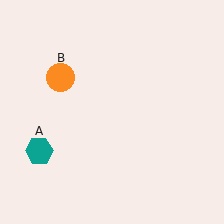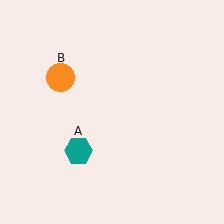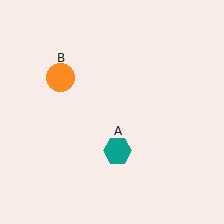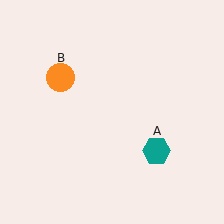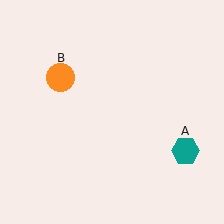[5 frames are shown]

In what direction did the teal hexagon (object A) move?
The teal hexagon (object A) moved right.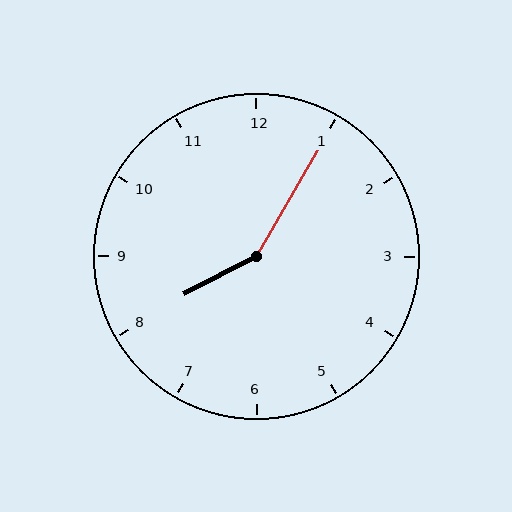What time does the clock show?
8:05.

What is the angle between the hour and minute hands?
Approximately 148 degrees.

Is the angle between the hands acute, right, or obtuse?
It is obtuse.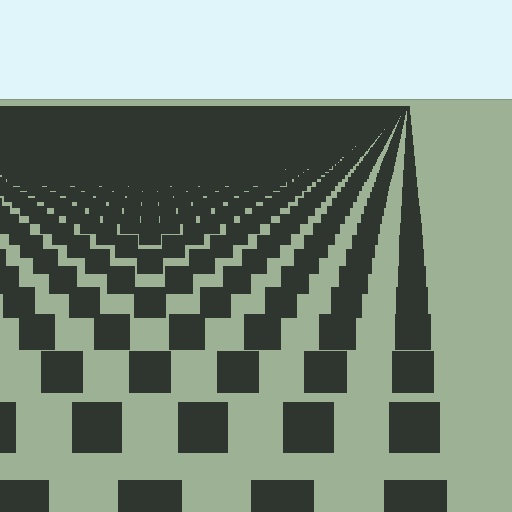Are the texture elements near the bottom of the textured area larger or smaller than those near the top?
Larger. Near the bottom, elements are closer to the viewer and appear at a bigger on-screen size.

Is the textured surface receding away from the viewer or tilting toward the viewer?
The surface is receding away from the viewer. Texture elements get smaller and denser toward the top.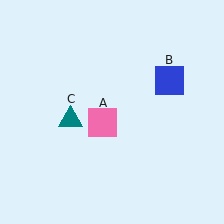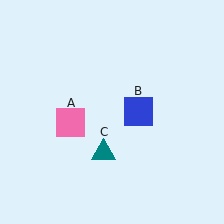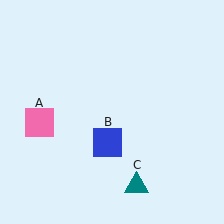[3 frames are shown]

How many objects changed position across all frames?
3 objects changed position: pink square (object A), blue square (object B), teal triangle (object C).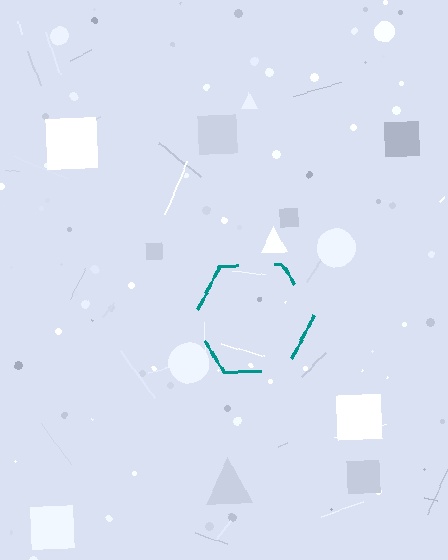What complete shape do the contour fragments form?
The contour fragments form a hexagon.